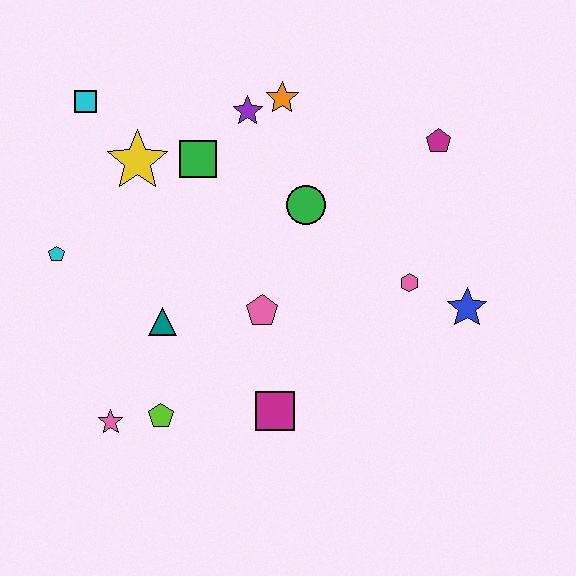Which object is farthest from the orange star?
The pink star is farthest from the orange star.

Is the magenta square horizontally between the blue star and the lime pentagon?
Yes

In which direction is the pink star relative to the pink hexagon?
The pink star is to the left of the pink hexagon.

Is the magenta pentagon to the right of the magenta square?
Yes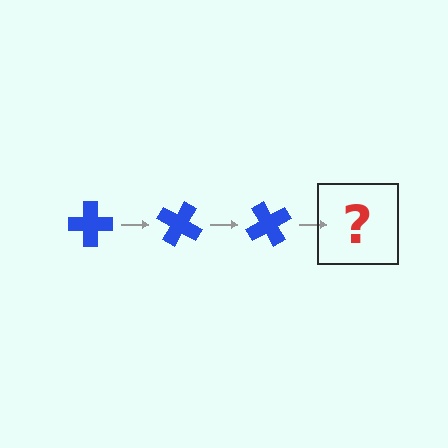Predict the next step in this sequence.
The next step is a blue cross rotated 90 degrees.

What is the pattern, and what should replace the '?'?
The pattern is that the cross rotates 30 degrees each step. The '?' should be a blue cross rotated 90 degrees.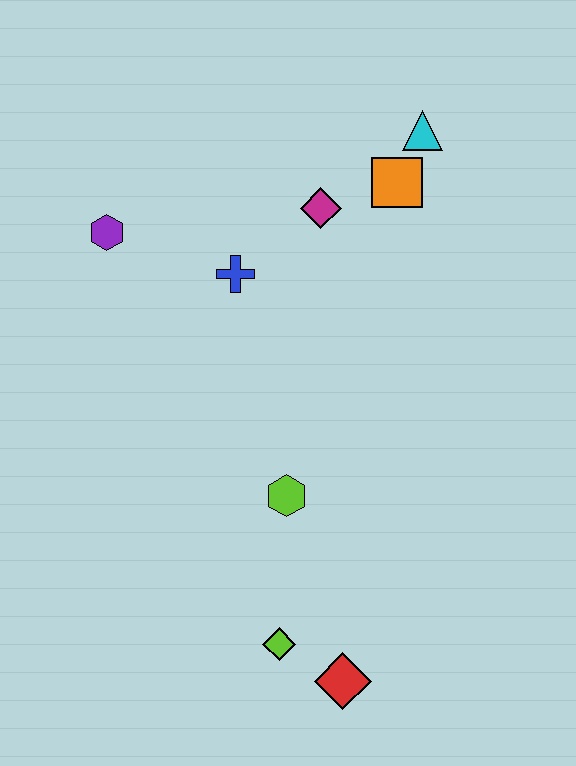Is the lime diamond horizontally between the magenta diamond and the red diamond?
No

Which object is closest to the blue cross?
The magenta diamond is closest to the blue cross.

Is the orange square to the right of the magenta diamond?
Yes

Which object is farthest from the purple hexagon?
The red diamond is farthest from the purple hexagon.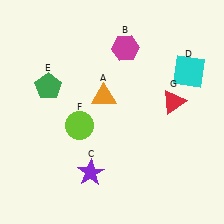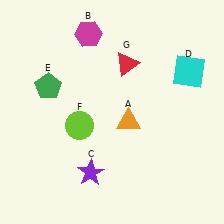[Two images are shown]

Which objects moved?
The objects that moved are: the orange triangle (A), the magenta hexagon (B), the red triangle (G).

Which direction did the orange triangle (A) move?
The orange triangle (A) moved down.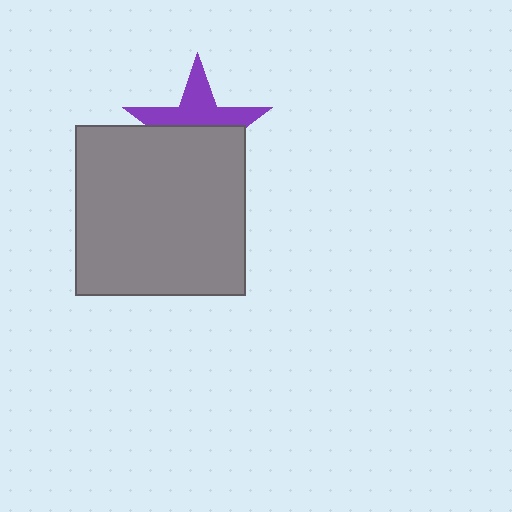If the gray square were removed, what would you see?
You would see the complete purple star.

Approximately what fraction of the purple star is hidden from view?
Roughly 54% of the purple star is hidden behind the gray square.